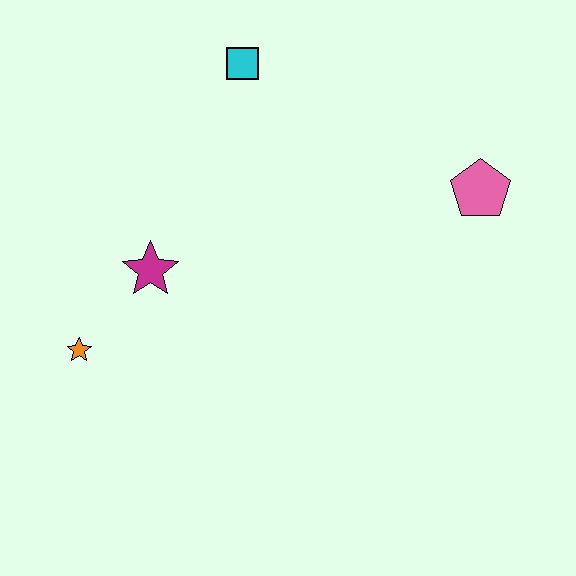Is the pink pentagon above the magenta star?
Yes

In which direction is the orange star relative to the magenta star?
The orange star is below the magenta star.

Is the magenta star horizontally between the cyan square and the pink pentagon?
No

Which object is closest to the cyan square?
The magenta star is closest to the cyan square.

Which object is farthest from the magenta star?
The pink pentagon is farthest from the magenta star.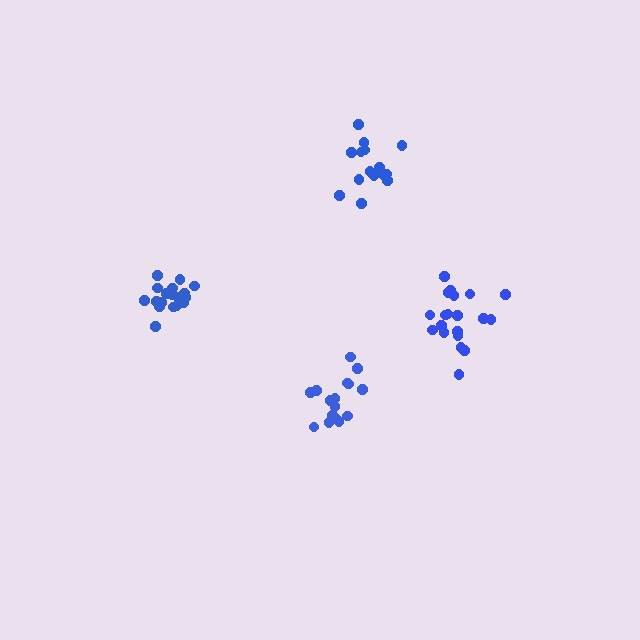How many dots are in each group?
Group 1: 16 dots, Group 2: 18 dots, Group 3: 20 dots, Group 4: 15 dots (69 total).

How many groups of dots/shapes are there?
There are 4 groups.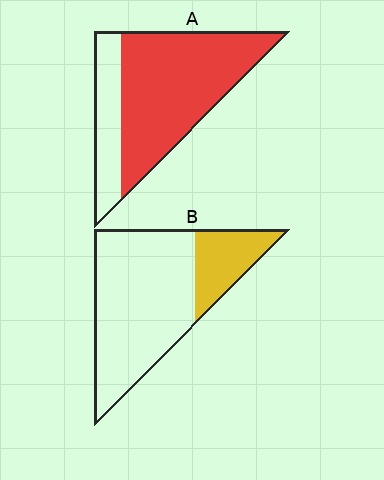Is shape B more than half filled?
No.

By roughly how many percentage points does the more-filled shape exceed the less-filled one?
By roughly 50 percentage points (A over B).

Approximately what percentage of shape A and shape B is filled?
A is approximately 75% and B is approximately 25%.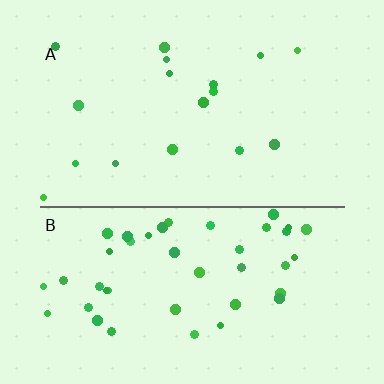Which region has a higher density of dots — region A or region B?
B (the bottom).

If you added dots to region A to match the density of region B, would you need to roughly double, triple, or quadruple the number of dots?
Approximately triple.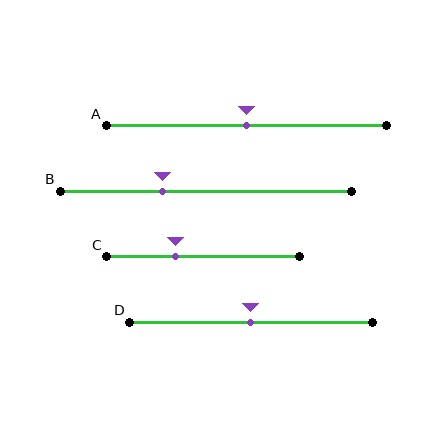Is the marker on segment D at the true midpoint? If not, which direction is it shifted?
Yes, the marker on segment D is at the true midpoint.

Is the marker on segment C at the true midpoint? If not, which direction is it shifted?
No, the marker on segment C is shifted to the left by about 14% of the segment length.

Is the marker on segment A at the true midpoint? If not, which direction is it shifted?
Yes, the marker on segment A is at the true midpoint.